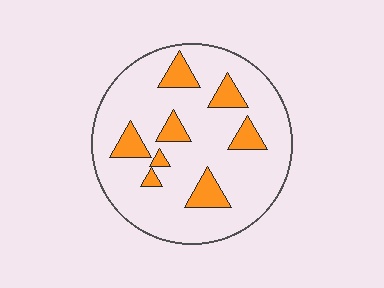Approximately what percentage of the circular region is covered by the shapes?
Approximately 15%.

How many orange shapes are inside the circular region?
8.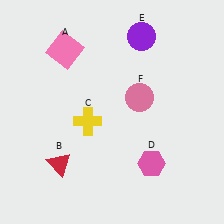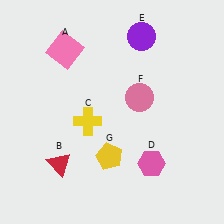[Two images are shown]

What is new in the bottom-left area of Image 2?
A yellow pentagon (G) was added in the bottom-left area of Image 2.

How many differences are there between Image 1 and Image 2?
There is 1 difference between the two images.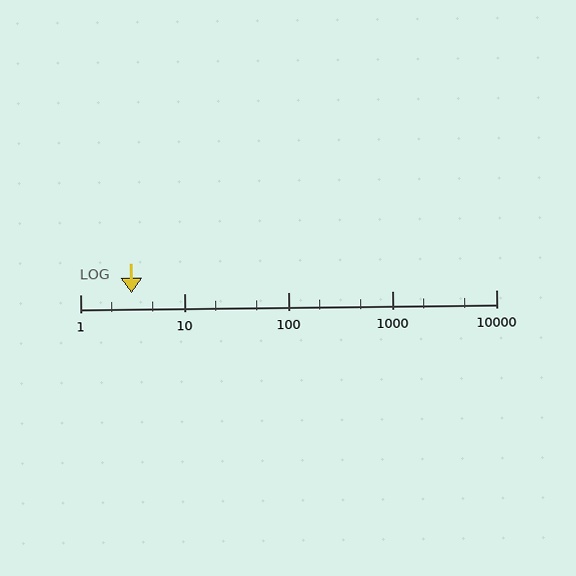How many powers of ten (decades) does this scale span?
The scale spans 4 decades, from 1 to 10000.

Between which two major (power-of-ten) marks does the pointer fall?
The pointer is between 1 and 10.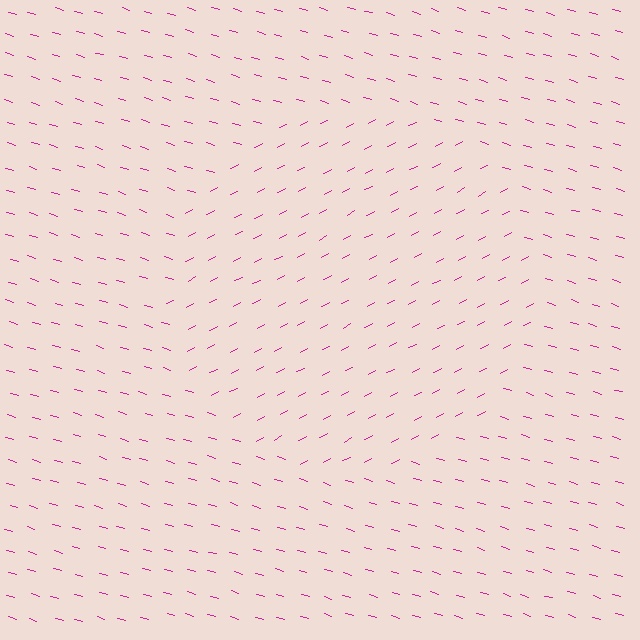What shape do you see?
I see a circle.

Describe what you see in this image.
The image is filled with small magenta line segments. A circle region in the image has lines oriented differently from the surrounding lines, creating a visible texture boundary.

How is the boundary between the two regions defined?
The boundary is defined purely by a change in line orientation (approximately 45 degrees difference). All lines are the same color and thickness.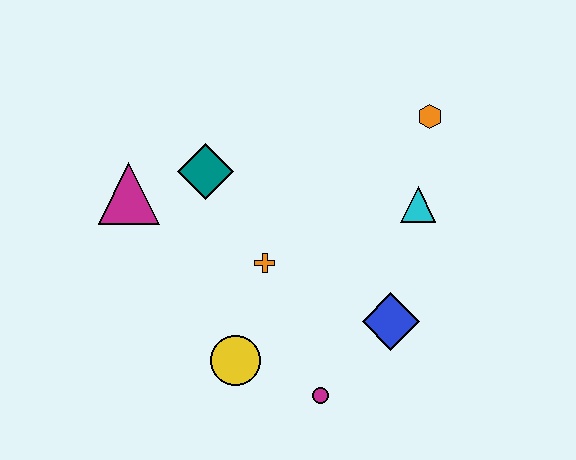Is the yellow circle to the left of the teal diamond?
No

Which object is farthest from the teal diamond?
The magenta circle is farthest from the teal diamond.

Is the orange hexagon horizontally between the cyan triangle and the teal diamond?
No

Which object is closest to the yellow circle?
The magenta circle is closest to the yellow circle.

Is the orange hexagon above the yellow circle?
Yes